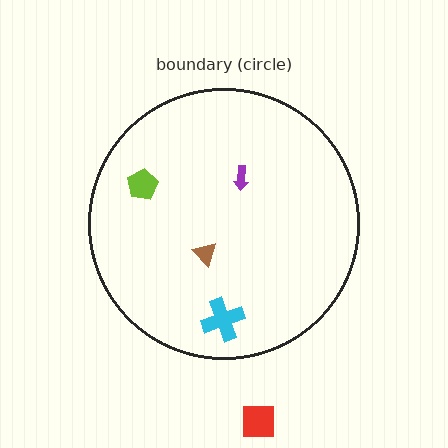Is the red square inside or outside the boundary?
Outside.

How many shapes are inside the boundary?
4 inside, 1 outside.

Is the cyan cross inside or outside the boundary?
Inside.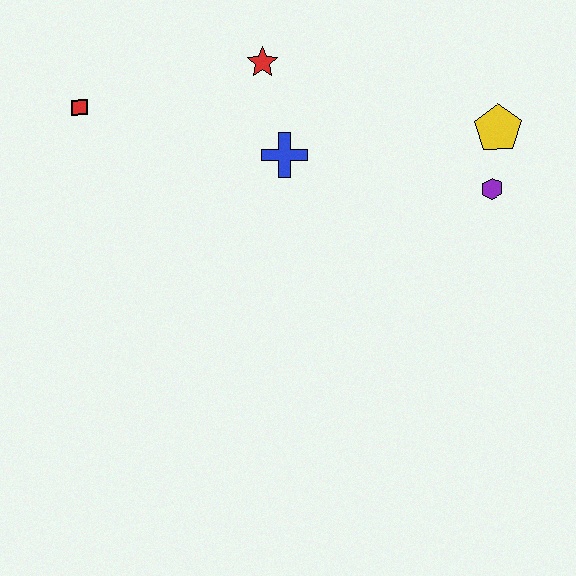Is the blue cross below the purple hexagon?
No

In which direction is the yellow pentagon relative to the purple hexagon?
The yellow pentagon is above the purple hexagon.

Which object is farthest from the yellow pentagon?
The red square is farthest from the yellow pentagon.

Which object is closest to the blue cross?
The red star is closest to the blue cross.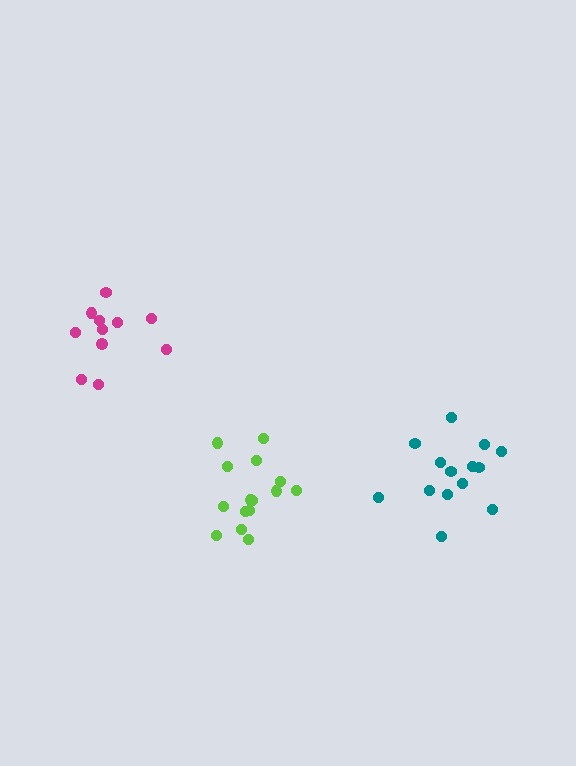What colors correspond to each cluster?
The clusters are colored: lime, magenta, teal.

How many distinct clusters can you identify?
There are 3 distinct clusters.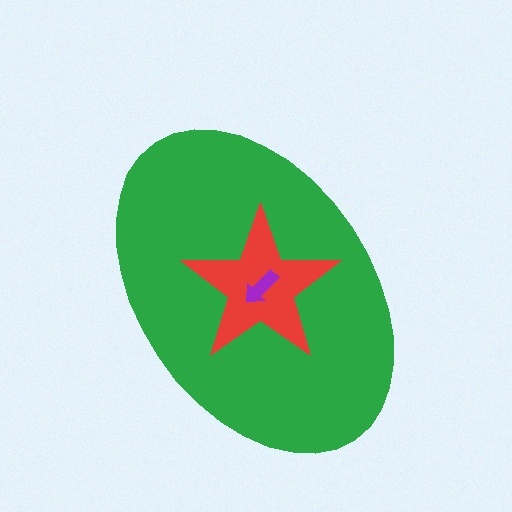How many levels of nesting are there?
3.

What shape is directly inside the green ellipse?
The red star.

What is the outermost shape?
The green ellipse.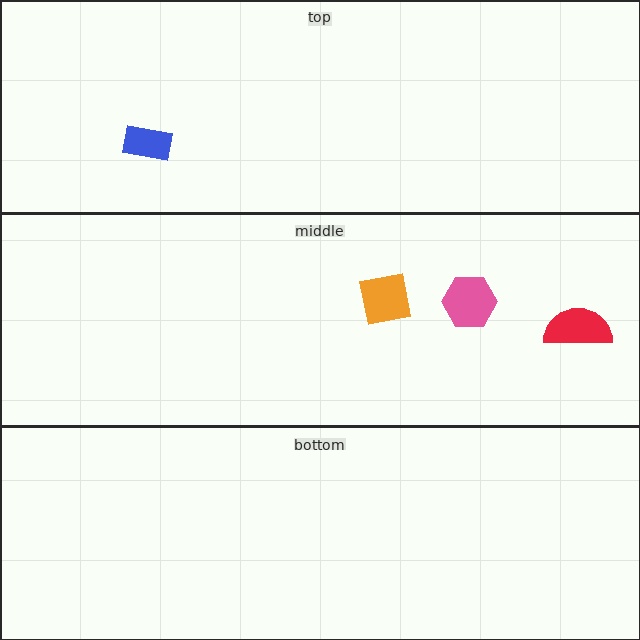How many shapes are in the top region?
1.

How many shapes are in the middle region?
3.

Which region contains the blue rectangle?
The top region.